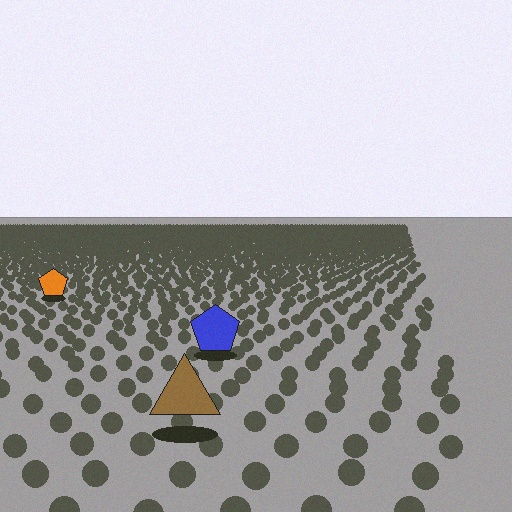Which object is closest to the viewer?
The brown triangle is closest. The texture marks near it are larger and more spread out.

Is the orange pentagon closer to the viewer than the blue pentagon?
No. The blue pentagon is closer — you can tell from the texture gradient: the ground texture is coarser near it.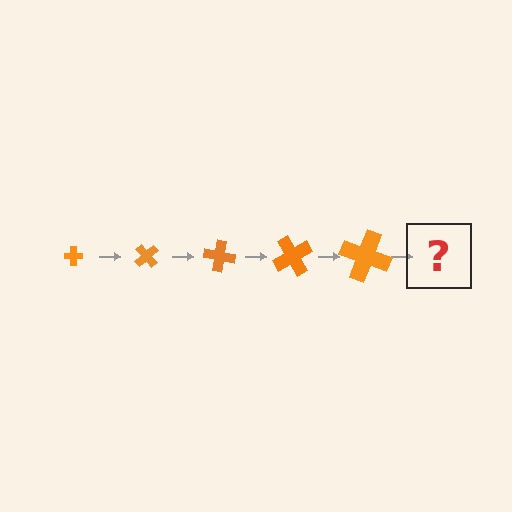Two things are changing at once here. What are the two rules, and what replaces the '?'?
The two rules are that the cross grows larger each step and it rotates 50 degrees each step. The '?' should be a cross, larger than the previous one and rotated 250 degrees from the start.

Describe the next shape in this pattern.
It should be a cross, larger than the previous one and rotated 250 degrees from the start.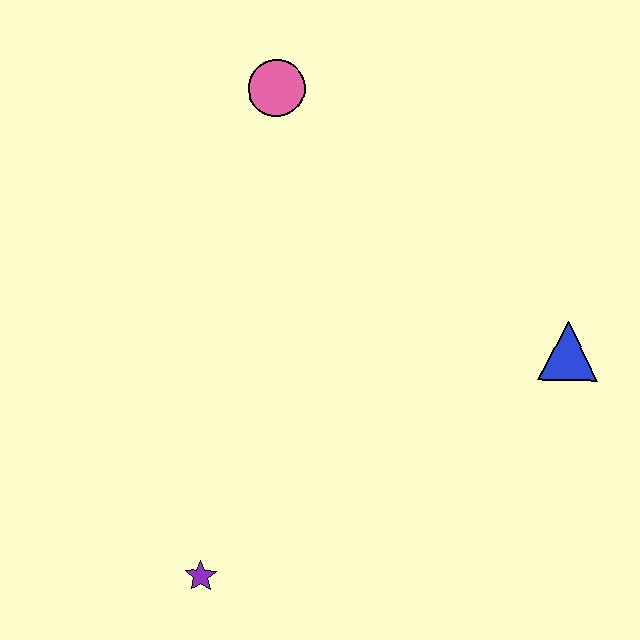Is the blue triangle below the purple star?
No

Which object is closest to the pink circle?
The blue triangle is closest to the pink circle.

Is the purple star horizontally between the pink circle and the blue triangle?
No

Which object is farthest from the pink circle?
The purple star is farthest from the pink circle.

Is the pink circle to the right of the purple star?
Yes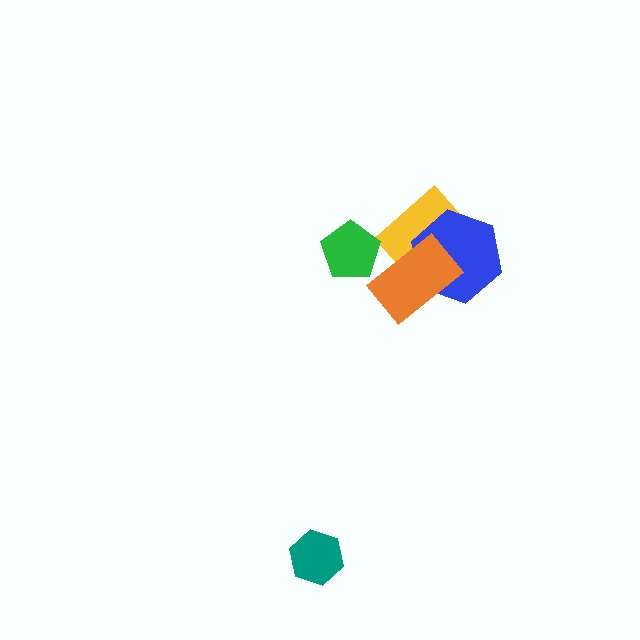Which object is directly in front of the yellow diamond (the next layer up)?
The blue hexagon is directly in front of the yellow diamond.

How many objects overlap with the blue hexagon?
2 objects overlap with the blue hexagon.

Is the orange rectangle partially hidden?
No, no other shape covers it.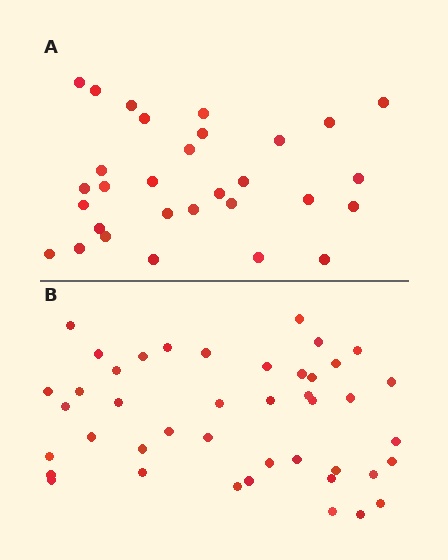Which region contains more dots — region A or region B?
Region B (the bottom region) has more dots.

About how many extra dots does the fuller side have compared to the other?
Region B has approximately 15 more dots than region A.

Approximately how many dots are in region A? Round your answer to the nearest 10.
About 30 dots.